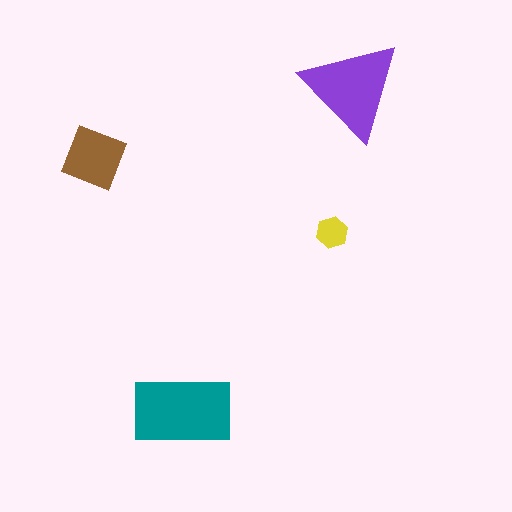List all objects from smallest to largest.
The yellow hexagon, the brown diamond, the purple triangle, the teal rectangle.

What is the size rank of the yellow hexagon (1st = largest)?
4th.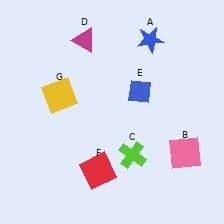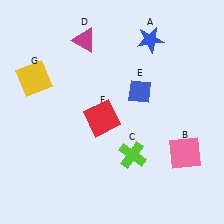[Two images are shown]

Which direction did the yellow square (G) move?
The yellow square (G) moved left.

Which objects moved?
The objects that moved are: the red square (F), the yellow square (G).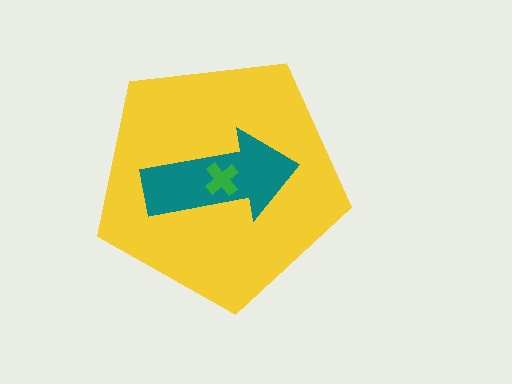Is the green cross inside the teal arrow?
Yes.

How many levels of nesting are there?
3.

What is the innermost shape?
The green cross.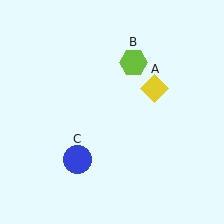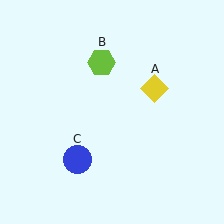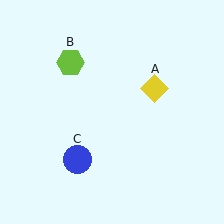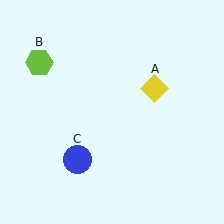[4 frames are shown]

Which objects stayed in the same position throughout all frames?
Yellow diamond (object A) and blue circle (object C) remained stationary.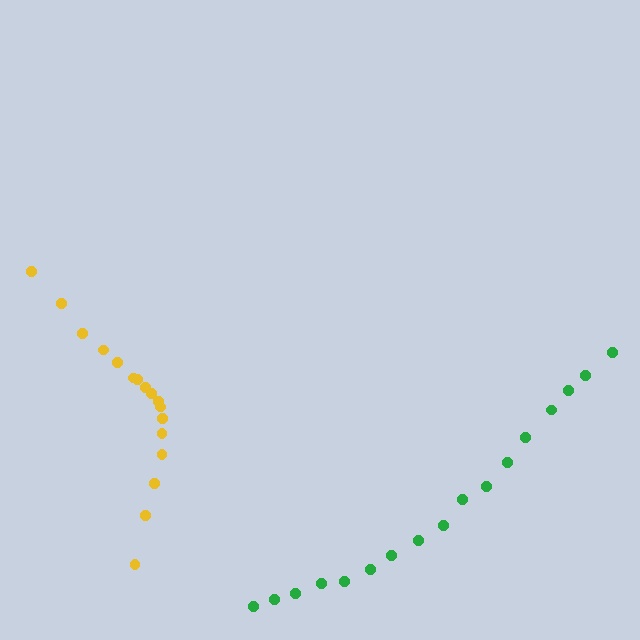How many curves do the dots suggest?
There are 2 distinct paths.